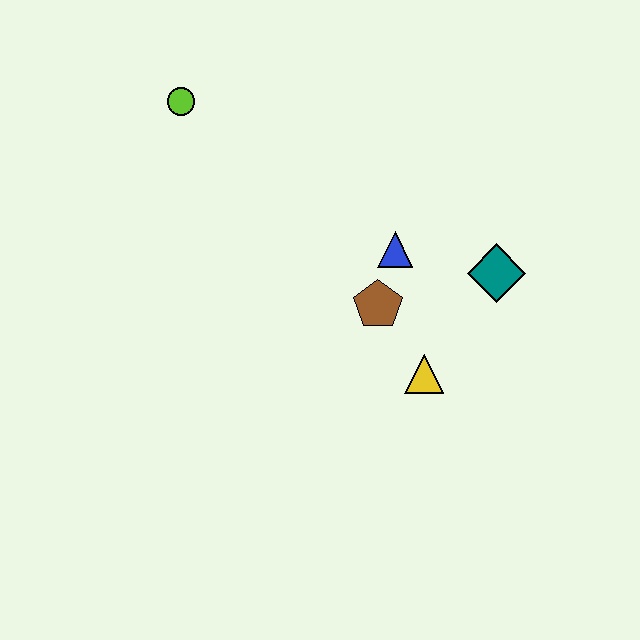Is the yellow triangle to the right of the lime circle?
Yes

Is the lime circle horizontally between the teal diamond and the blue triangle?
No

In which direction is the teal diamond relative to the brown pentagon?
The teal diamond is to the right of the brown pentagon.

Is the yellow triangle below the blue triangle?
Yes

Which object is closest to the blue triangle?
The brown pentagon is closest to the blue triangle.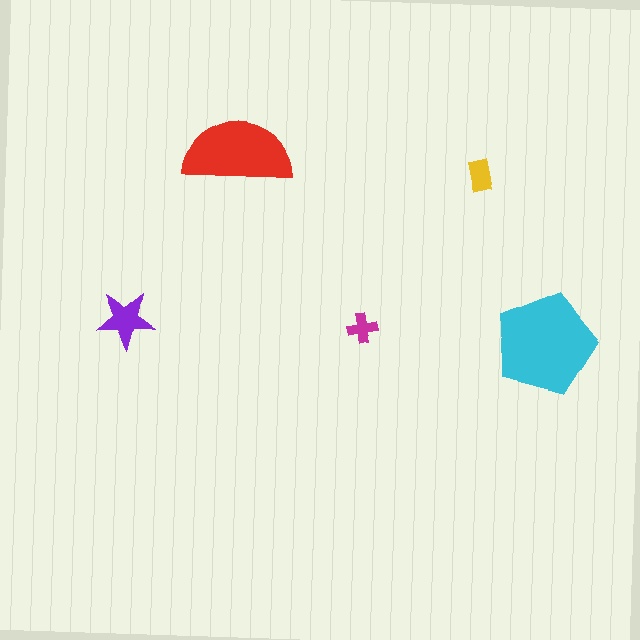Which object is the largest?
The cyan pentagon.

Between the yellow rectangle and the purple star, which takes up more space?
The purple star.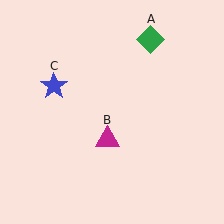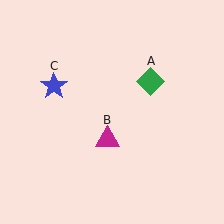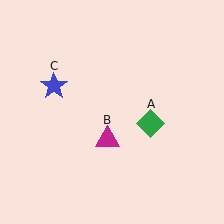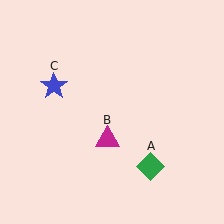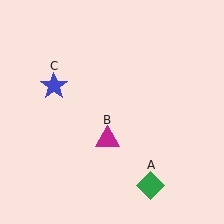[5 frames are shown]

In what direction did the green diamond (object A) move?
The green diamond (object A) moved down.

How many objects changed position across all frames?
1 object changed position: green diamond (object A).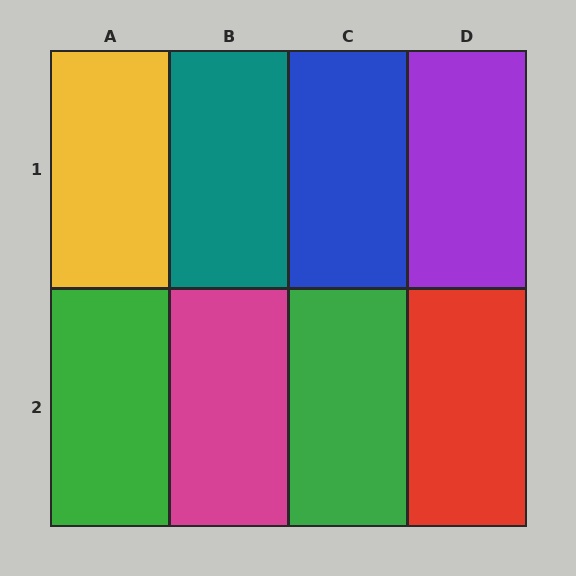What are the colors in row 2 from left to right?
Green, magenta, green, red.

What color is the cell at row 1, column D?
Purple.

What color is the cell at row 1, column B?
Teal.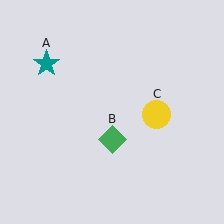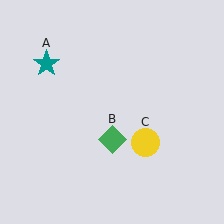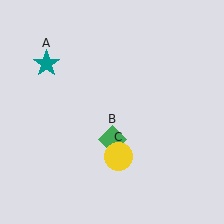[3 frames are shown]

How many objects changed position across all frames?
1 object changed position: yellow circle (object C).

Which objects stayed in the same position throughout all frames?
Teal star (object A) and green diamond (object B) remained stationary.